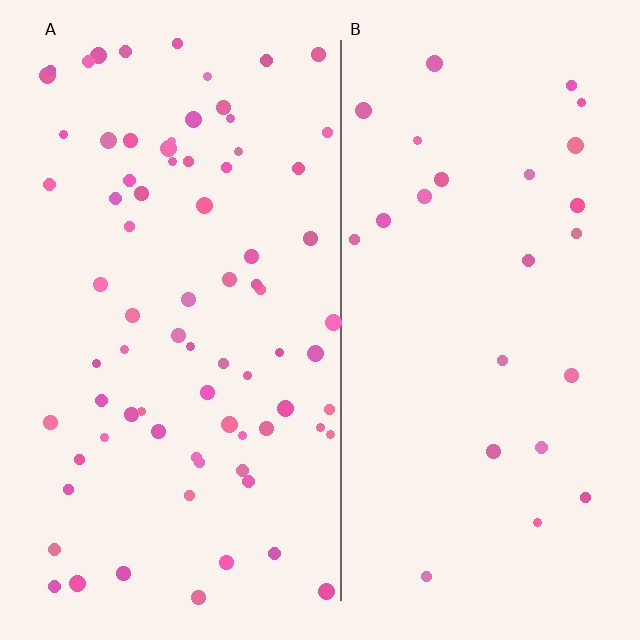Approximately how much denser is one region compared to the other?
Approximately 3.1× — region A over region B.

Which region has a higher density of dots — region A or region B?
A (the left).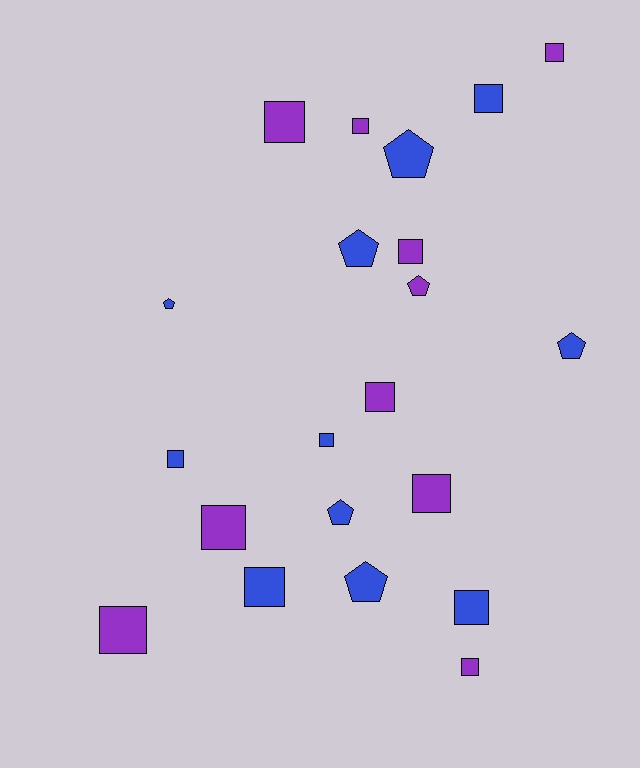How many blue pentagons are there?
There are 6 blue pentagons.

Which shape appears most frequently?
Square, with 14 objects.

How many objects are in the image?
There are 21 objects.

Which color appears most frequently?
Blue, with 11 objects.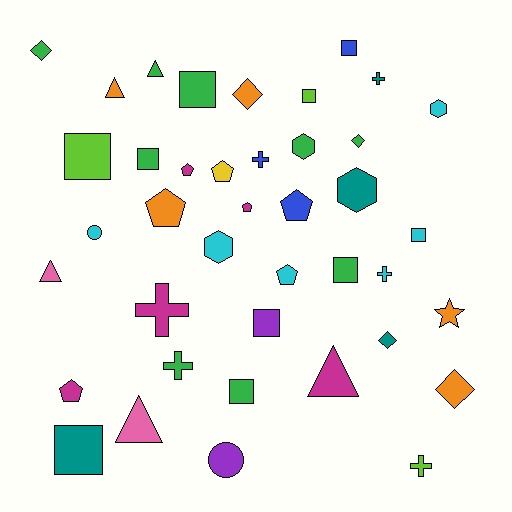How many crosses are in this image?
There are 6 crosses.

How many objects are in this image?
There are 40 objects.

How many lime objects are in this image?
There are 3 lime objects.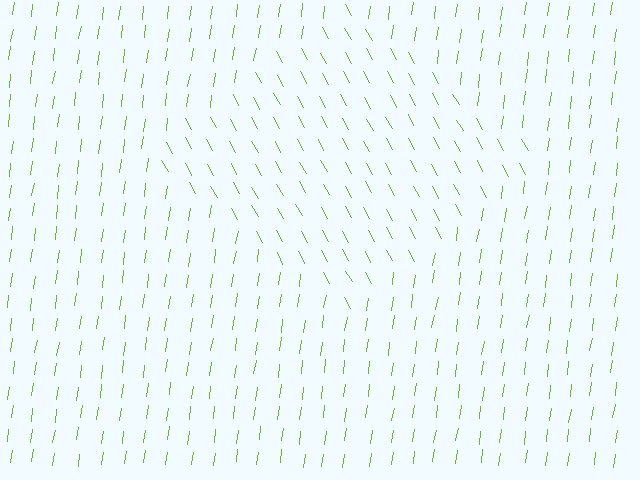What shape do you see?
I see a diamond.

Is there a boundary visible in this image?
Yes, there is a texture boundary formed by a change in line orientation.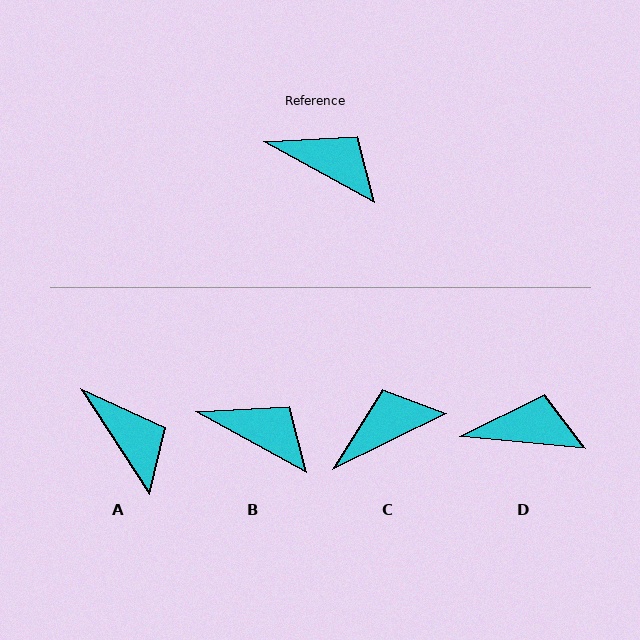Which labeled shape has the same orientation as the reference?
B.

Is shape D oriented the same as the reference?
No, it is off by about 23 degrees.